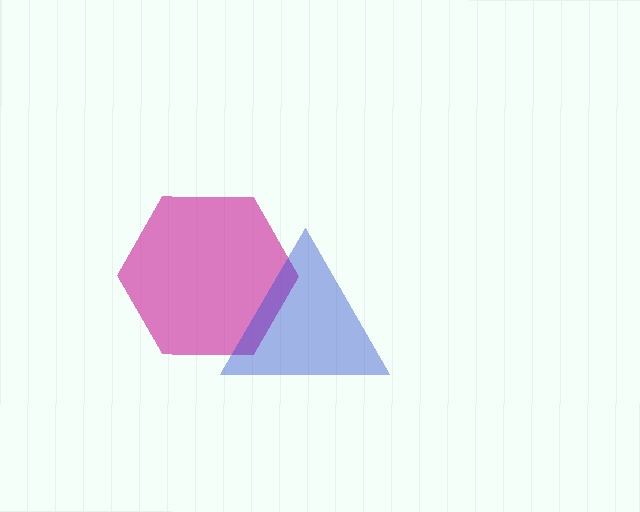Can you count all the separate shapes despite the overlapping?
Yes, there are 2 separate shapes.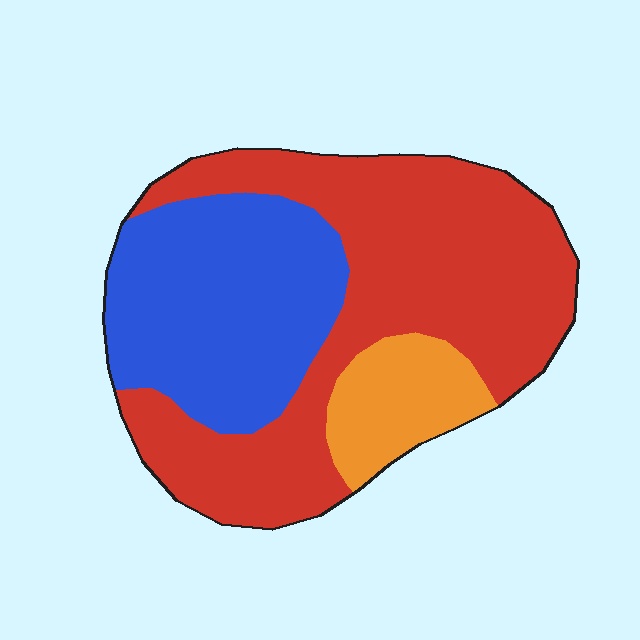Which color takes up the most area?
Red, at roughly 55%.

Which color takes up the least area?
Orange, at roughly 10%.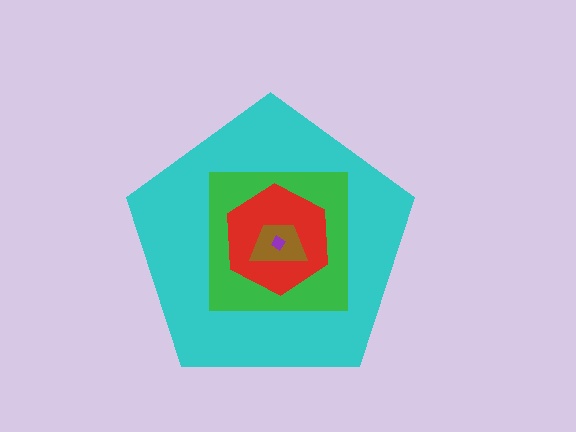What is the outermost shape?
The cyan pentagon.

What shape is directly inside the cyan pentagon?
The green square.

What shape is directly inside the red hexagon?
The brown trapezoid.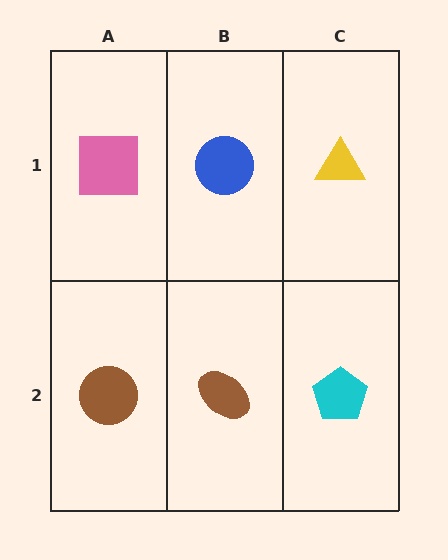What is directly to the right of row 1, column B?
A yellow triangle.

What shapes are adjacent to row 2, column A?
A pink square (row 1, column A), a brown ellipse (row 2, column B).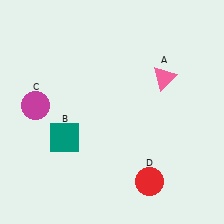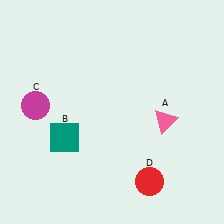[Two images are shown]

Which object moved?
The pink triangle (A) moved down.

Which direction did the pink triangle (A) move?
The pink triangle (A) moved down.